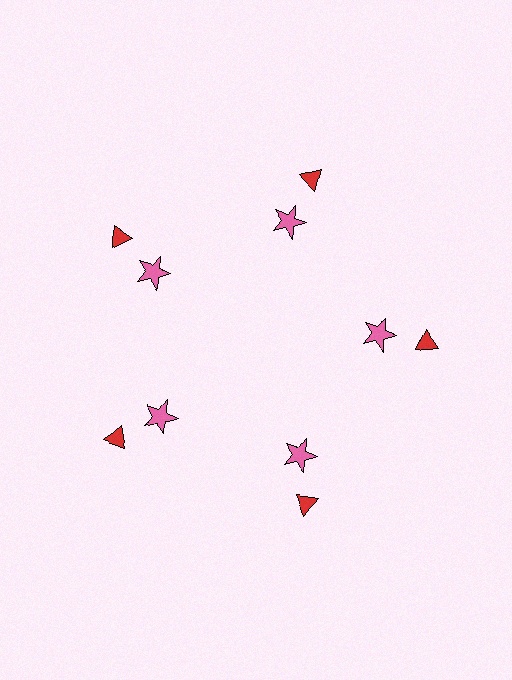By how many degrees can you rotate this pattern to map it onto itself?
The pattern maps onto itself every 72 degrees of rotation.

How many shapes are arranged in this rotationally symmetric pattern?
There are 10 shapes, arranged in 5 groups of 2.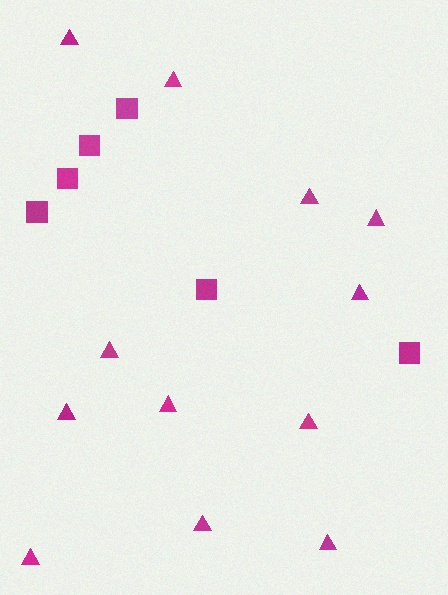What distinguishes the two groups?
There are 2 groups: one group of triangles (12) and one group of squares (6).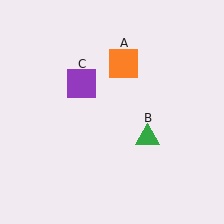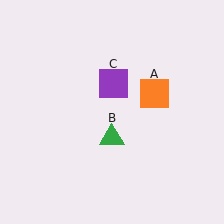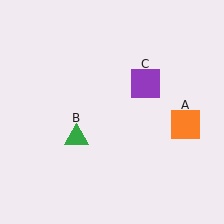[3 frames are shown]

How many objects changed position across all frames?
3 objects changed position: orange square (object A), green triangle (object B), purple square (object C).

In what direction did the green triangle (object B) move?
The green triangle (object B) moved left.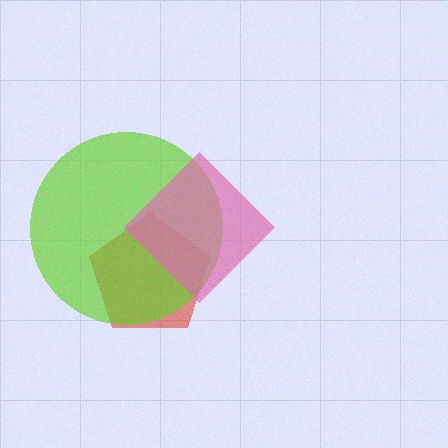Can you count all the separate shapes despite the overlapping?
Yes, there are 3 separate shapes.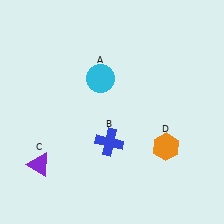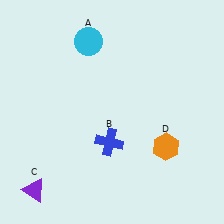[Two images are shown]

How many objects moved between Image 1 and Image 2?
2 objects moved between the two images.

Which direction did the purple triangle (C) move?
The purple triangle (C) moved down.